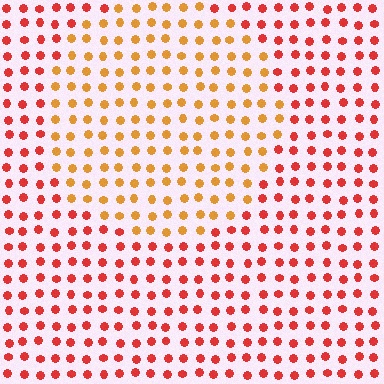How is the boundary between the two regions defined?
The boundary is defined purely by a slight shift in hue (about 36 degrees). Spacing, size, and orientation are identical on both sides.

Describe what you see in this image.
The image is filled with small red elements in a uniform arrangement. A circle-shaped region is visible where the elements are tinted to a slightly different hue, forming a subtle color boundary.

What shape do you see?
I see a circle.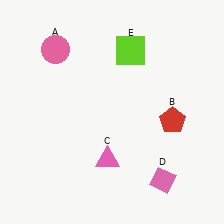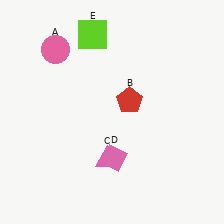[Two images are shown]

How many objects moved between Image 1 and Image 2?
3 objects moved between the two images.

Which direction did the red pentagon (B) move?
The red pentagon (B) moved left.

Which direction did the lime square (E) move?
The lime square (E) moved left.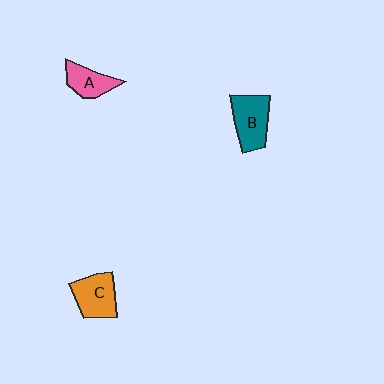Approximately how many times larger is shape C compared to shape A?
Approximately 1.3 times.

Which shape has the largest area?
Shape B (teal).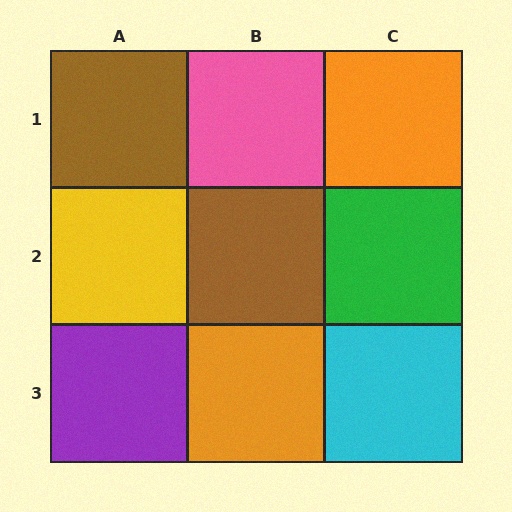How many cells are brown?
2 cells are brown.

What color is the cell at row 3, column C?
Cyan.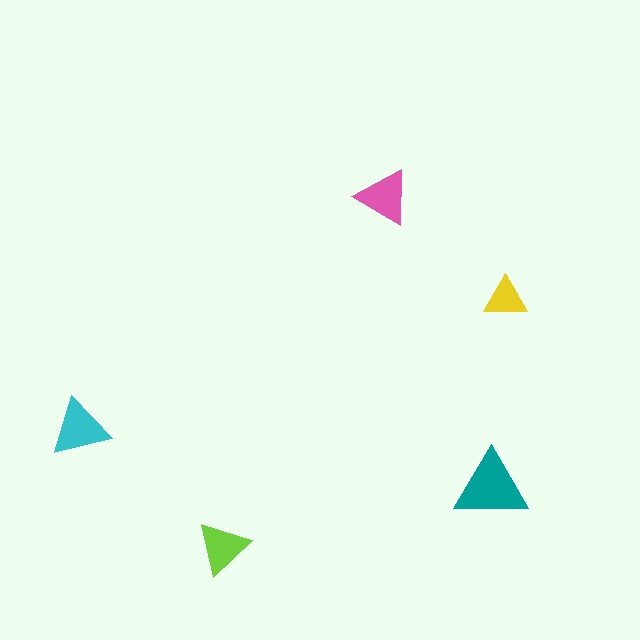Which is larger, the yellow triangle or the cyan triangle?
The cyan one.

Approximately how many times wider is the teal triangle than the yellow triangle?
About 1.5 times wider.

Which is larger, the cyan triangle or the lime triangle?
The cyan one.